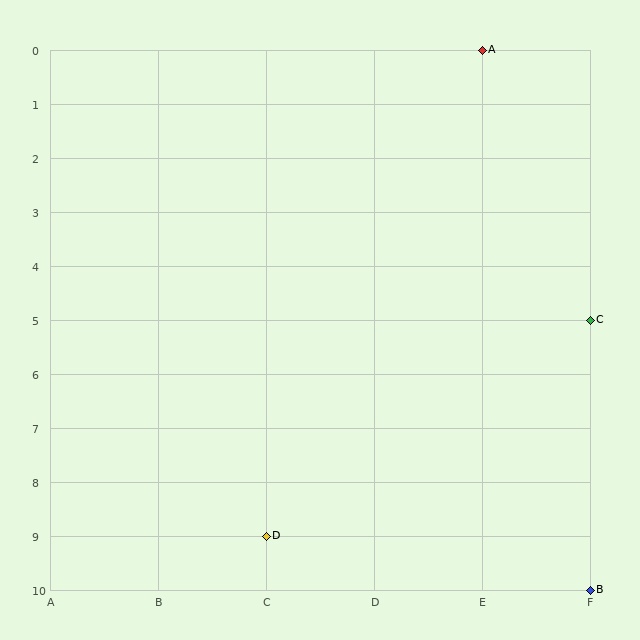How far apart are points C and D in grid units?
Points C and D are 3 columns and 4 rows apart (about 5.0 grid units diagonally).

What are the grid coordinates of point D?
Point D is at grid coordinates (C, 9).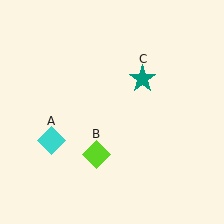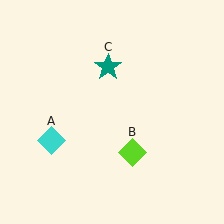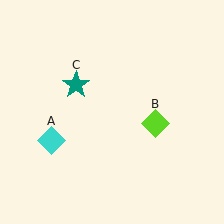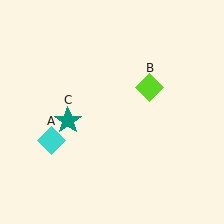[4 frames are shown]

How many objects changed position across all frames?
2 objects changed position: lime diamond (object B), teal star (object C).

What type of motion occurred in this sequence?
The lime diamond (object B), teal star (object C) rotated counterclockwise around the center of the scene.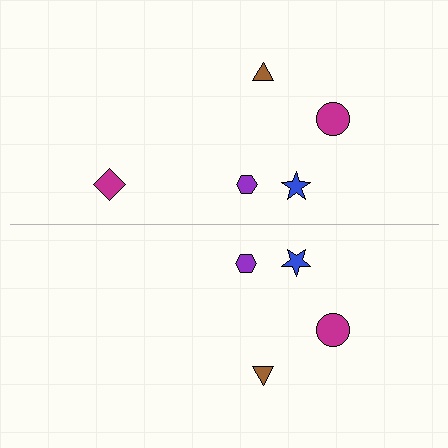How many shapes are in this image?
There are 9 shapes in this image.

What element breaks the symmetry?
A magenta diamond is missing from the bottom side.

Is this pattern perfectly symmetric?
No, the pattern is not perfectly symmetric. A magenta diamond is missing from the bottom side.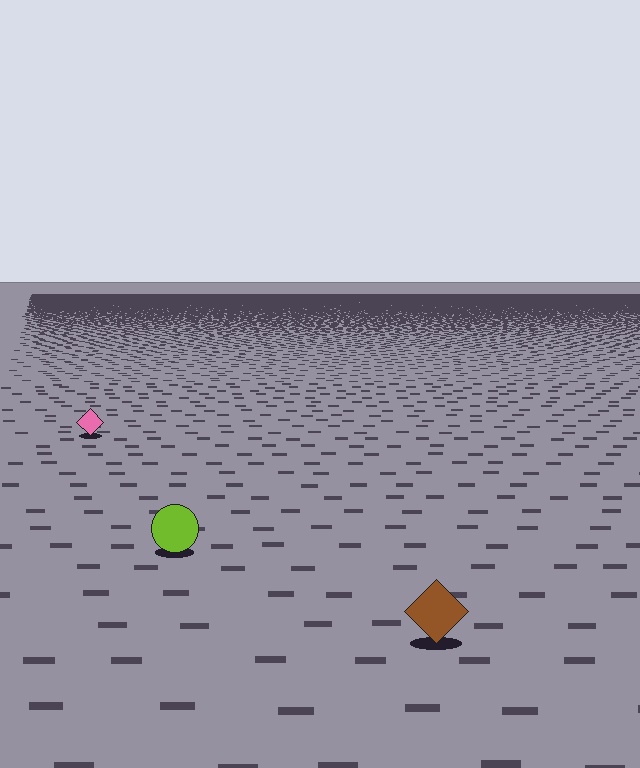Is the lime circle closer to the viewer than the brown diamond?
No. The brown diamond is closer — you can tell from the texture gradient: the ground texture is coarser near it.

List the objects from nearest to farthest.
From nearest to farthest: the brown diamond, the lime circle, the pink diamond.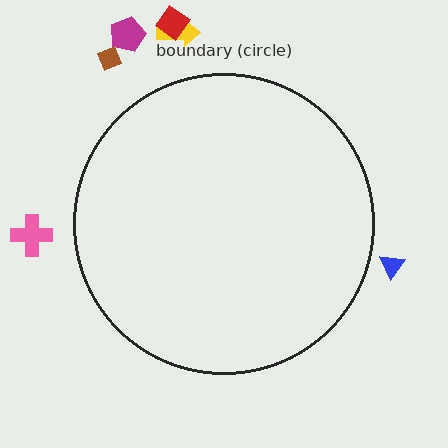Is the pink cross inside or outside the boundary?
Outside.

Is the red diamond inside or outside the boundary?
Outside.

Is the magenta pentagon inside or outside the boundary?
Outside.